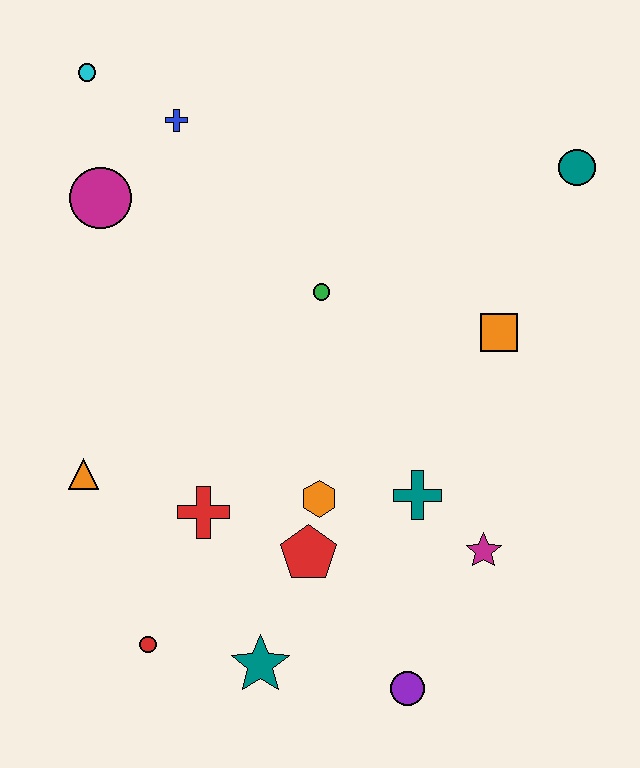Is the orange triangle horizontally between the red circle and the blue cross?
No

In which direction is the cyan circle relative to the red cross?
The cyan circle is above the red cross.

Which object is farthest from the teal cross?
The cyan circle is farthest from the teal cross.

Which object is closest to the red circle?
The teal star is closest to the red circle.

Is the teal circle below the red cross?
No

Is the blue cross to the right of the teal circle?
No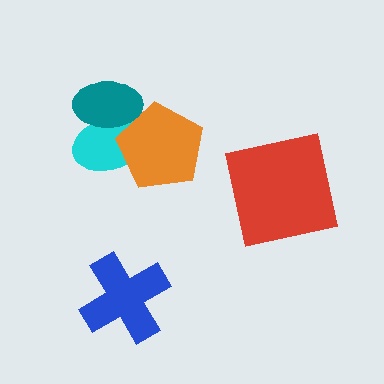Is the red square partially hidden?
No, no other shape covers it.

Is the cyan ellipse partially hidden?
Yes, it is partially covered by another shape.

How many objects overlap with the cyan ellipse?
2 objects overlap with the cyan ellipse.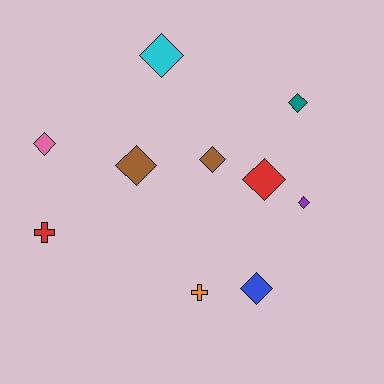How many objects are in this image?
There are 10 objects.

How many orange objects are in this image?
There is 1 orange object.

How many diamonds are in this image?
There are 8 diamonds.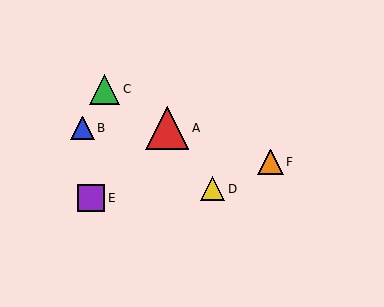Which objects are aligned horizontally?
Objects A, B are aligned horizontally.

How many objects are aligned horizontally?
2 objects (A, B) are aligned horizontally.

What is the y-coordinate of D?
Object D is at y≈189.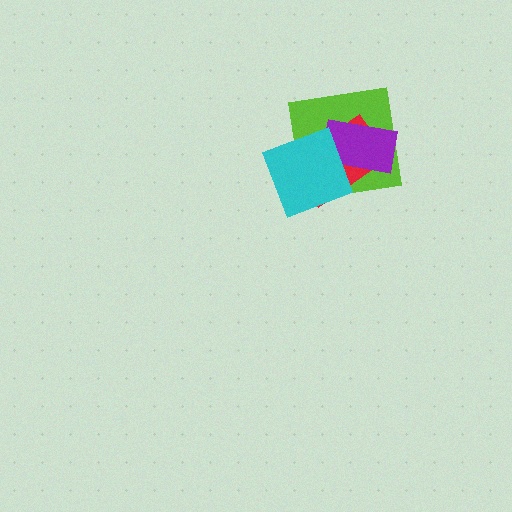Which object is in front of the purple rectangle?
The cyan diamond is in front of the purple rectangle.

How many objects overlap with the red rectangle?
3 objects overlap with the red rectangle.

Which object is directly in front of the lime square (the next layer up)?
The red rectangle is directly in front of the lime square.